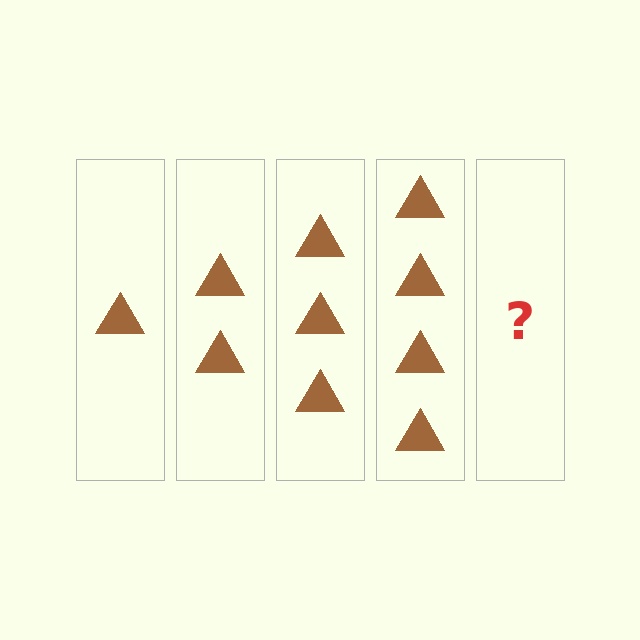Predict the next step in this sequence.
The next step is 5 triangles.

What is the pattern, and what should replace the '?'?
The pattern is that each step adds one more triangle. The '?' should be 5 triangles.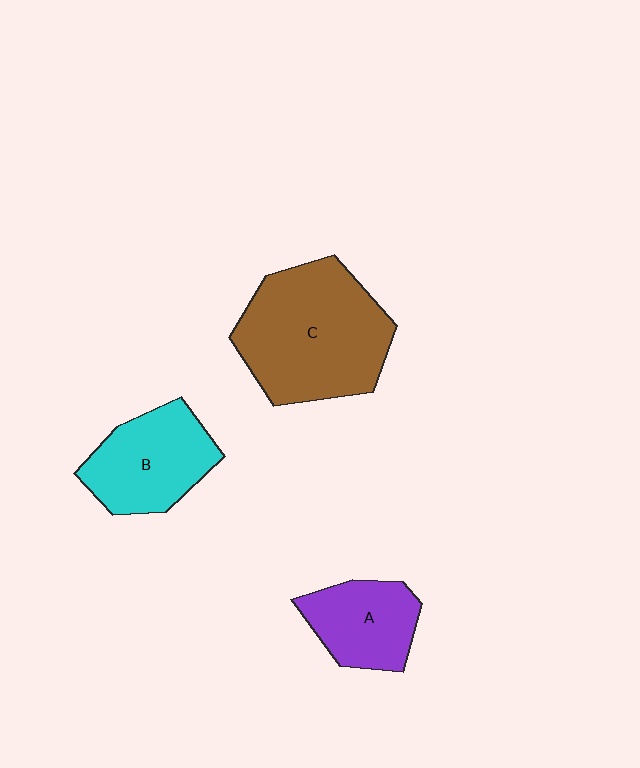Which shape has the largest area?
Shape C (brown).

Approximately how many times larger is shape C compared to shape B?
Approximately 1.6 times.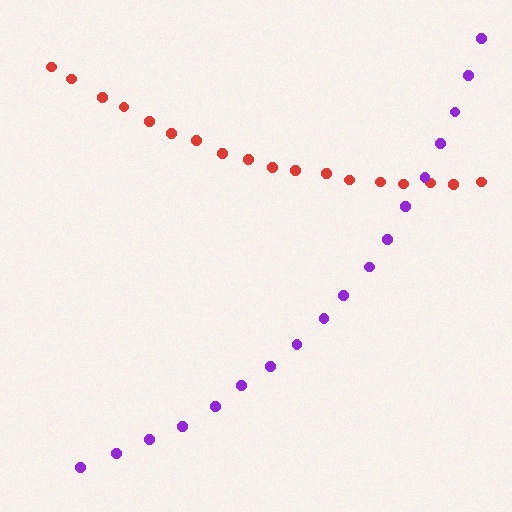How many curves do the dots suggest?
There are 2 distinct paths.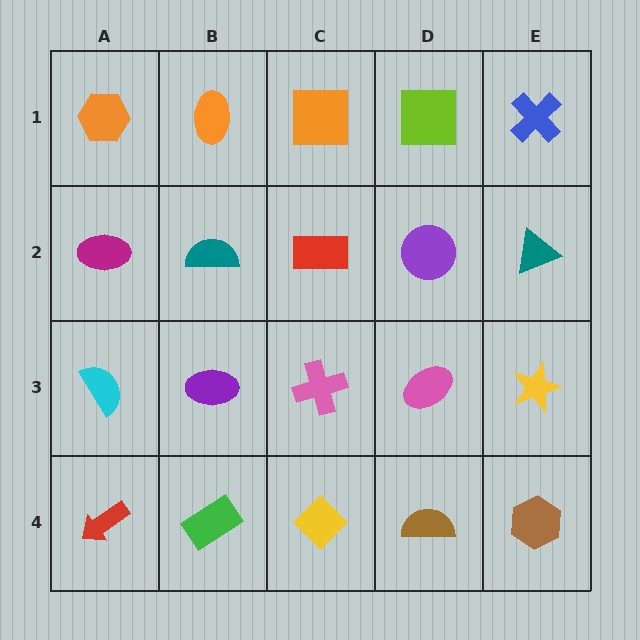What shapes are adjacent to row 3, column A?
A magenta ellipse (row 2, column A), a red arrow (row 4, column A), a purple ellipse (row 3, column B).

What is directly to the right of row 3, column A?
A purple ellipse.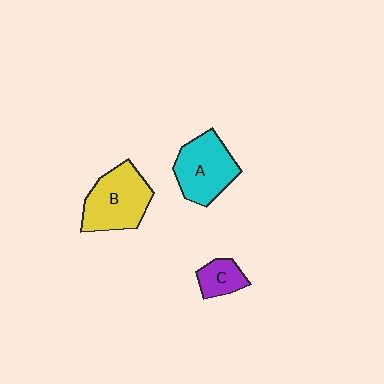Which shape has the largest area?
Shape B (yellow).